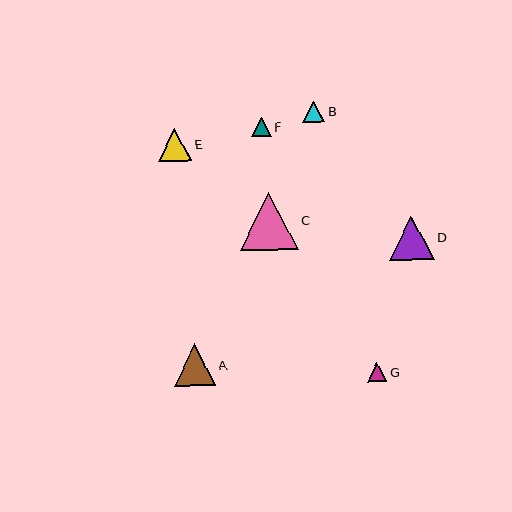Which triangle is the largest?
Triangle C is the largest with a size of approximately 58 pixels.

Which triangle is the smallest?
Triangle G is the smallest with a size of approximately 19 pixels.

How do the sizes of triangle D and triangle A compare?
Triangle D and triangle A are approximately the same size.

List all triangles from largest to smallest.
From largest to smallest: C, D, A, E, B, F, G.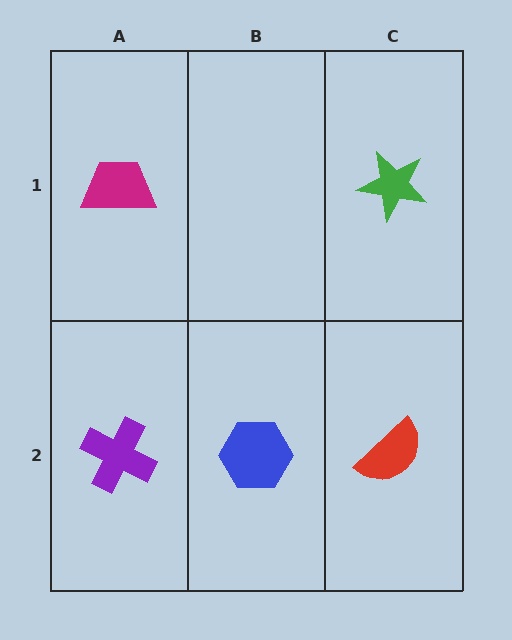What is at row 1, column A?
A magenta trapezoid.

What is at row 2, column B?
A blue hexagon.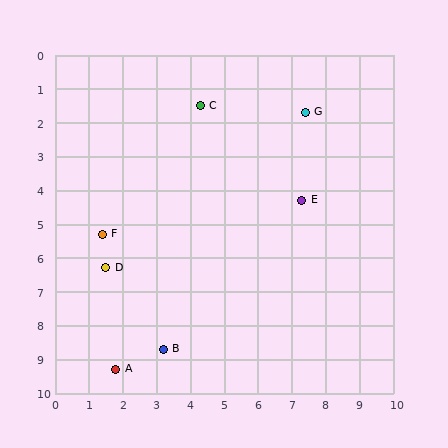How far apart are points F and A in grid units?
Points F and A are about 4.0 grid units apart.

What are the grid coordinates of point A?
Point A is at approximately (1.8, 9.3).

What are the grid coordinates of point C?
Point C is at approximately (4.3, 1.5).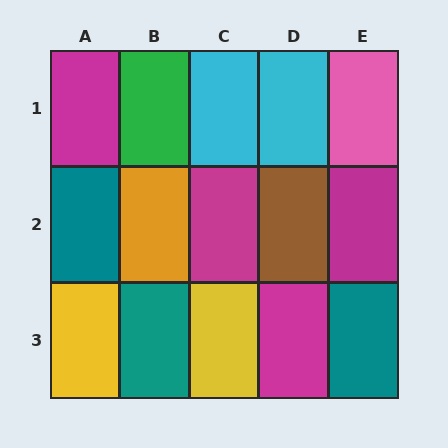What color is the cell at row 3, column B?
Teal.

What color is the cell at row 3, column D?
Magenta.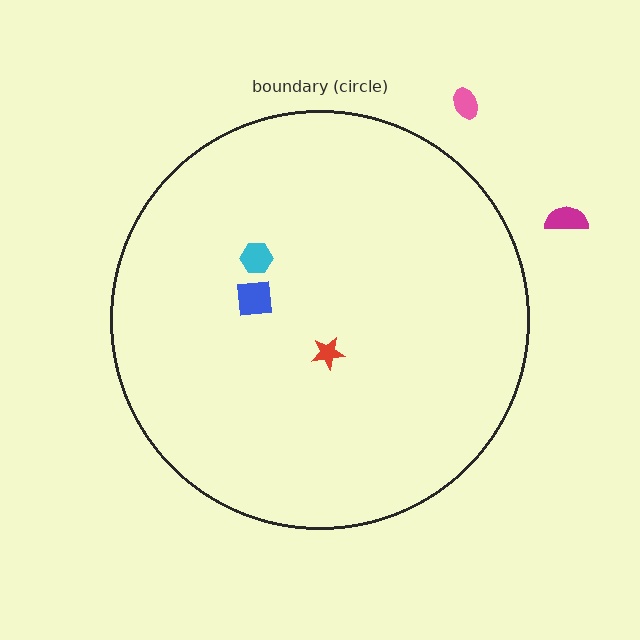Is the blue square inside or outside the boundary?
Inside.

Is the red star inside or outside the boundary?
Inside.